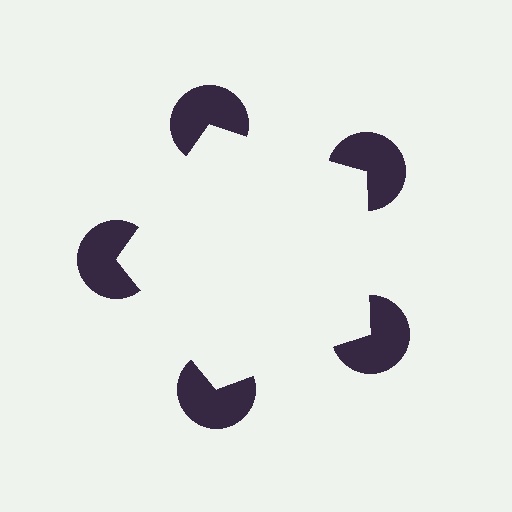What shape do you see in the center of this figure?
An illusory pentagon — its edges are inferred from the aligned wedge cuts in the pac-man discs, not physically drawn.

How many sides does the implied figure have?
5 sides.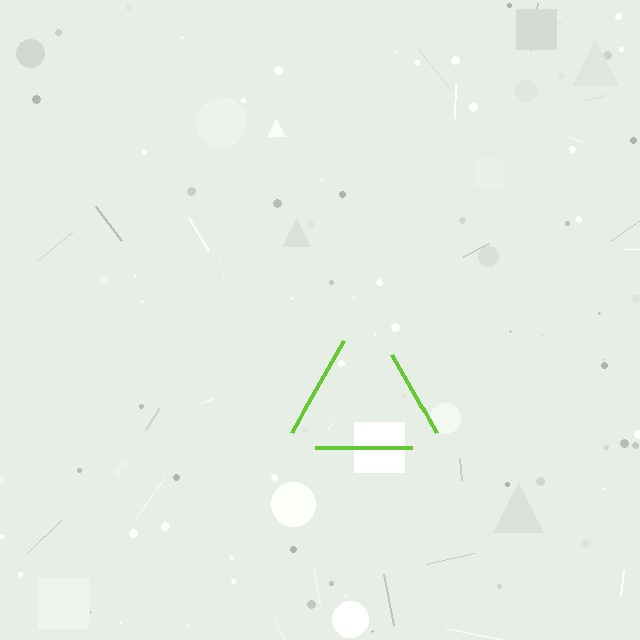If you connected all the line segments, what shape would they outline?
They would outline a triangle.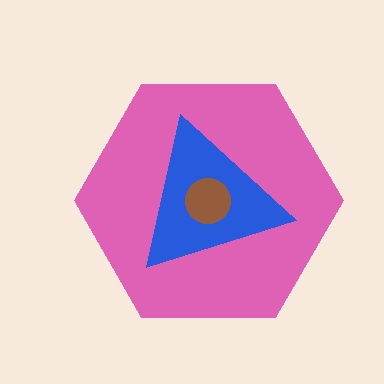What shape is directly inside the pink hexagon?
The blue triangle.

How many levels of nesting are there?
3.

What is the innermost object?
The brown circle.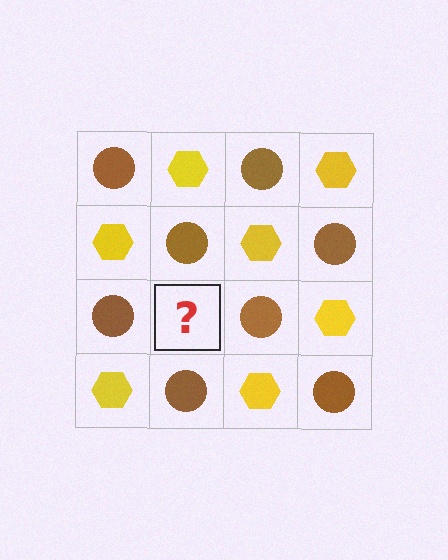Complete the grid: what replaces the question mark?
The question mark should be replaced with a yellow hexagon.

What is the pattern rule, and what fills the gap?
The rule is that it alternates brown circle and yellow hexagon in a checkerboard pattern. The gap should be filled with a yellow hexagon.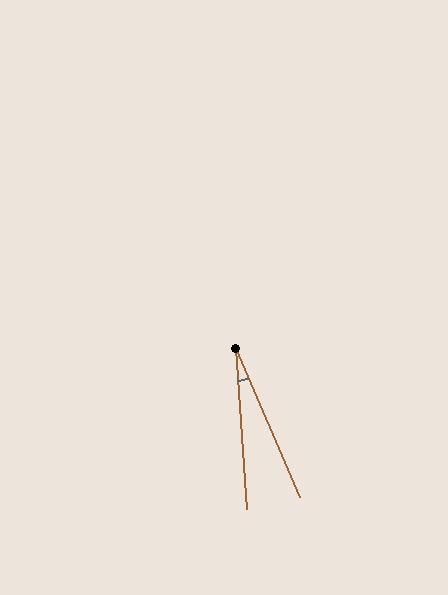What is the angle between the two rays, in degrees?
Approximately 20 degrees.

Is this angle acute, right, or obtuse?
It is acute.